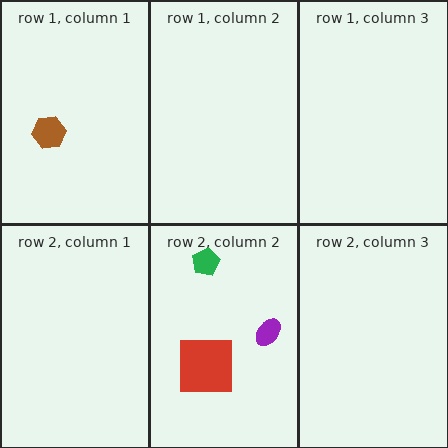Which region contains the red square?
The row 2, column 2 region.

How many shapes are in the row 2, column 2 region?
3.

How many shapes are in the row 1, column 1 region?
1.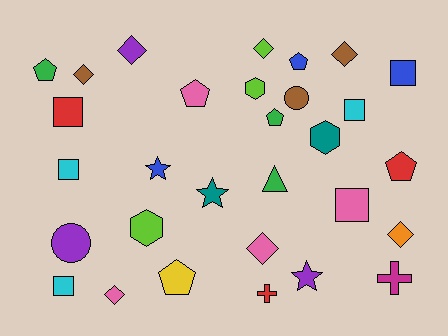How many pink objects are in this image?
There are 4 pink objects.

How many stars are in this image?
There are 3 stars.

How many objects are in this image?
There are 30 objects.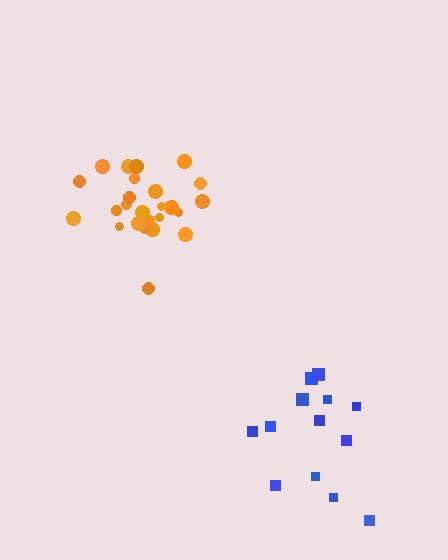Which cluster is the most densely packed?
Orange.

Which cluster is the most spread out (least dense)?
Blue.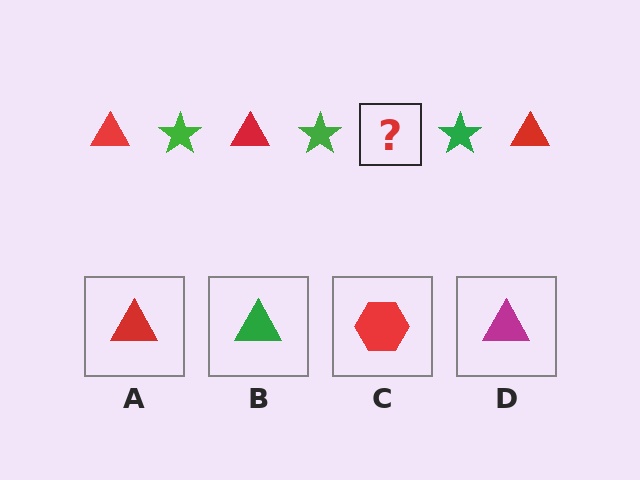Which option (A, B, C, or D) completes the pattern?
A.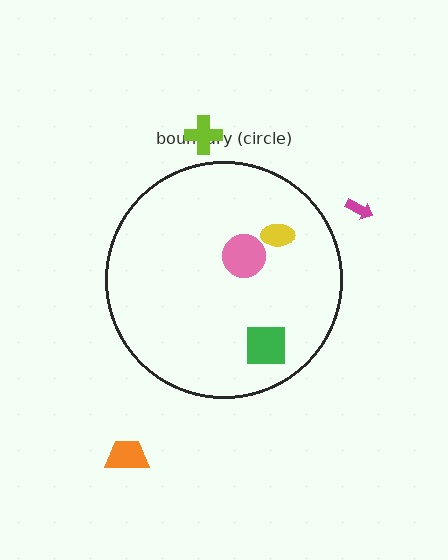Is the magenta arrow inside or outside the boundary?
Outside.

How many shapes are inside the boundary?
3 inside, 3 outside.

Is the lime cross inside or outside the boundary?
Outside.